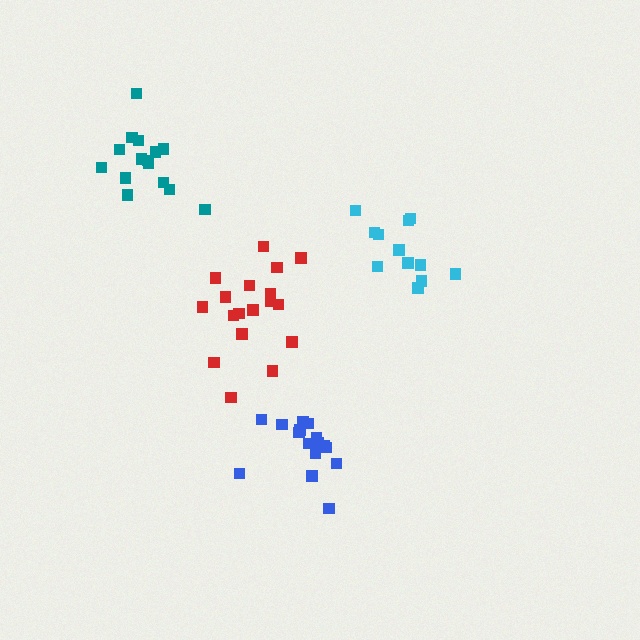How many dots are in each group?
Group 1: 18 dots, Group 2: 16 dots, Group 3: 15 dots, Group 4: 12 dots (61 total).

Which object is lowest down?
The blue cluster is bottommost.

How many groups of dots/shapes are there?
There are 4 groups.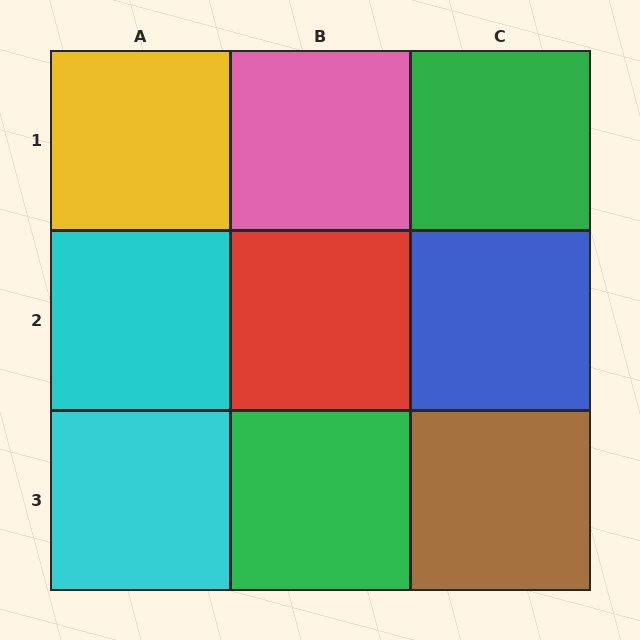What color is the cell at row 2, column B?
Red.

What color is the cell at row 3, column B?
Green.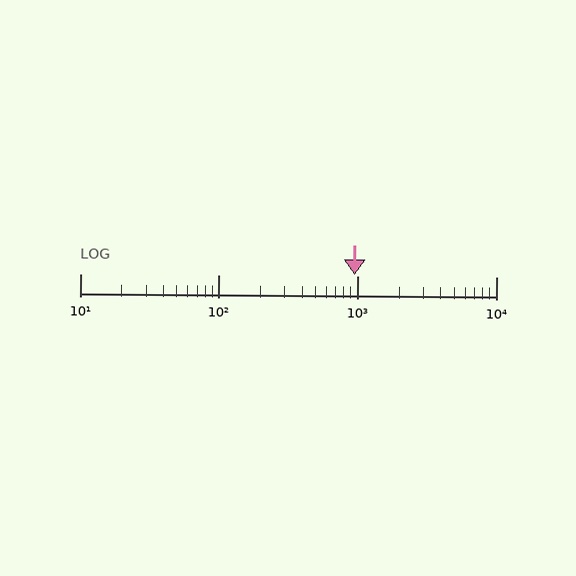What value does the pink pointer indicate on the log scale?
The pointer indicates approximately 950.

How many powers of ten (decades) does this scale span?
The scale spans 3 decades, from 10 to 10000.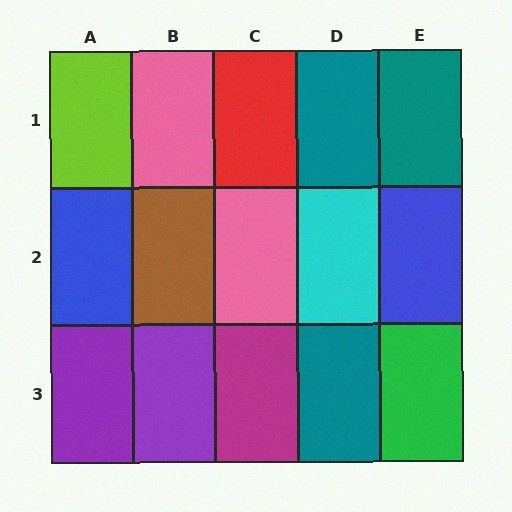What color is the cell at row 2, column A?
Blue.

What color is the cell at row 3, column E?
Green.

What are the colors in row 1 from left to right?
Lime, pink, red, teal, teal.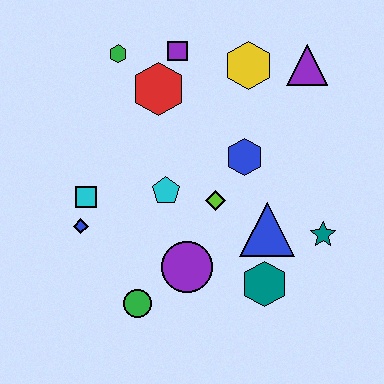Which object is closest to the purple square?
The red hexagon is closest to the purple square.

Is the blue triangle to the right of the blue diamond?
Yes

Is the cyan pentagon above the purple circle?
Yes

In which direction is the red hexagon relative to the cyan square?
The red hexagon is above the cyan square.